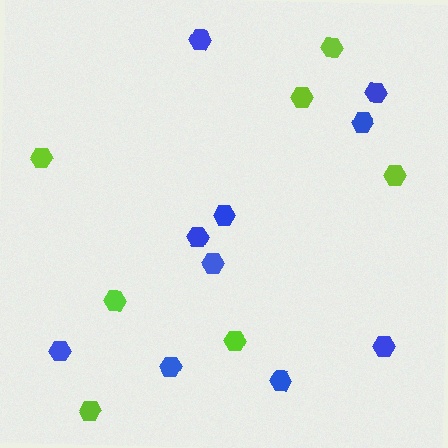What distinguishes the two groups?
There are 2 groups: one group of lime hexagons (7) and one group of blue hexagons (10).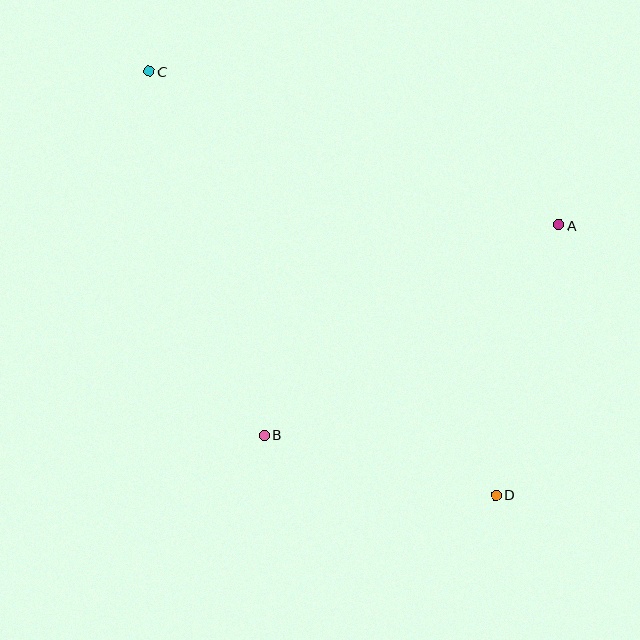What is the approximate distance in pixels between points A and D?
The distance between A and D is approximately 277 pixels.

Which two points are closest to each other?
Points B and D are closest to each other.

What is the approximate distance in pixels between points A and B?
The distance between A and B is approximately 362 pixels.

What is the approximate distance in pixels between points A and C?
The distance between A and C is approximately 438 pixels.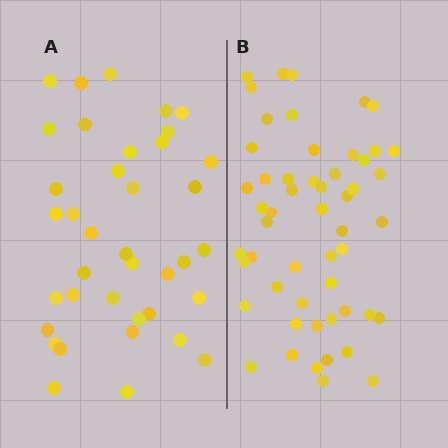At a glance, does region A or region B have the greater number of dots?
Region B (the right region) has more dots.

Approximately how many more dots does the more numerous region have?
Region B has approximately 15 more dots than region A.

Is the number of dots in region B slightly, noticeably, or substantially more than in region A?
Region B has noticeably more, but not dramatically so. The ratio is roughly 1.4 to 1.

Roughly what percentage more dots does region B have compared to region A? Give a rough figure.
About 40% more.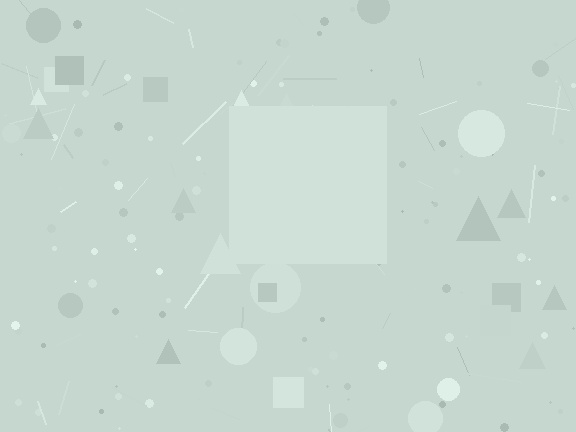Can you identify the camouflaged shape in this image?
The camouflaged shape is a square.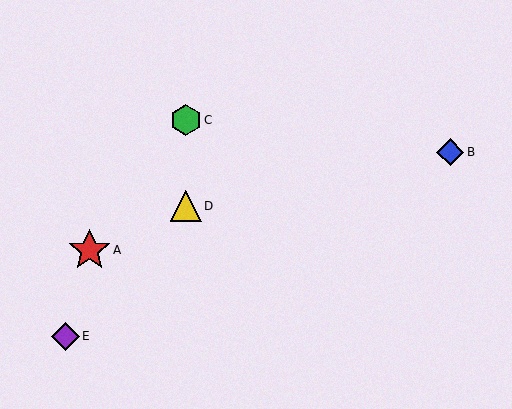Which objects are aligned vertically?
Objects C, D are aligned vertically.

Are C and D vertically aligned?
Yes, both are at x≈186.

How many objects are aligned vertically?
2 objects (C, D) are aligned vertically.